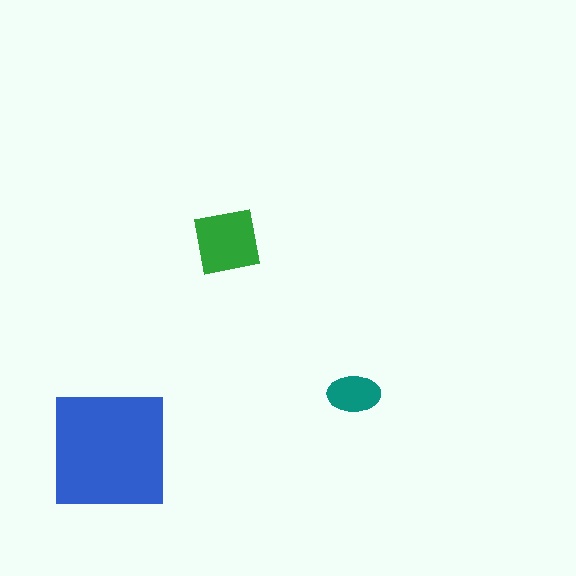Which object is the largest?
The blue square.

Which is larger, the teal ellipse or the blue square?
The blue square.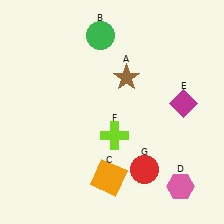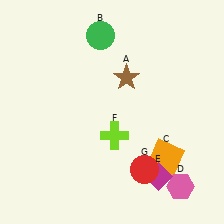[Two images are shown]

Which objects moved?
The objects that moved are: the orange square (C), the magenta diamond (E).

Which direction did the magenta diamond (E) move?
The magenta diamond (E) moved down.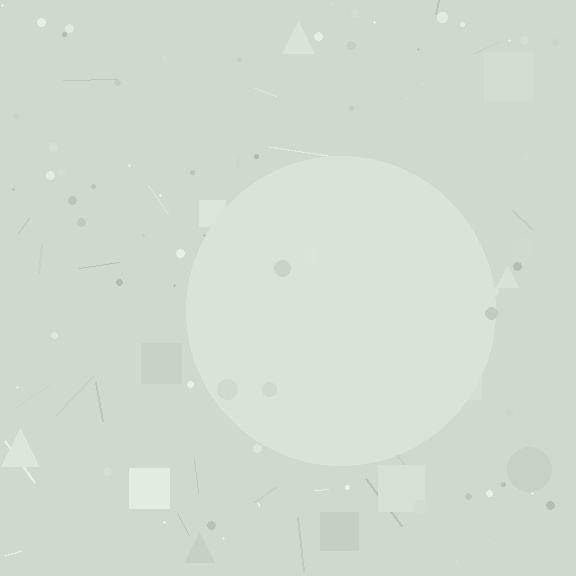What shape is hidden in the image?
A circle is hidden in the image.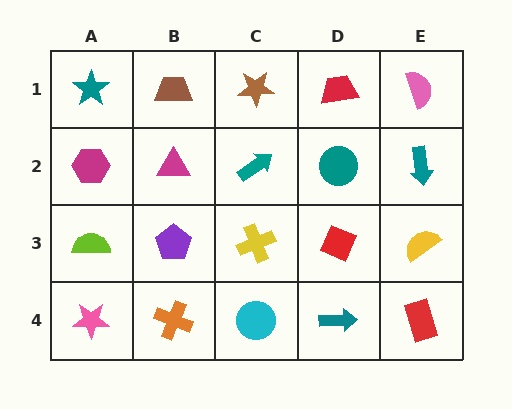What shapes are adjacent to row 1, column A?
A magenta hexagon (row 2, column A), a brown trapezoid (row 1, column B).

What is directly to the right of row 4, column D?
A red rectangle.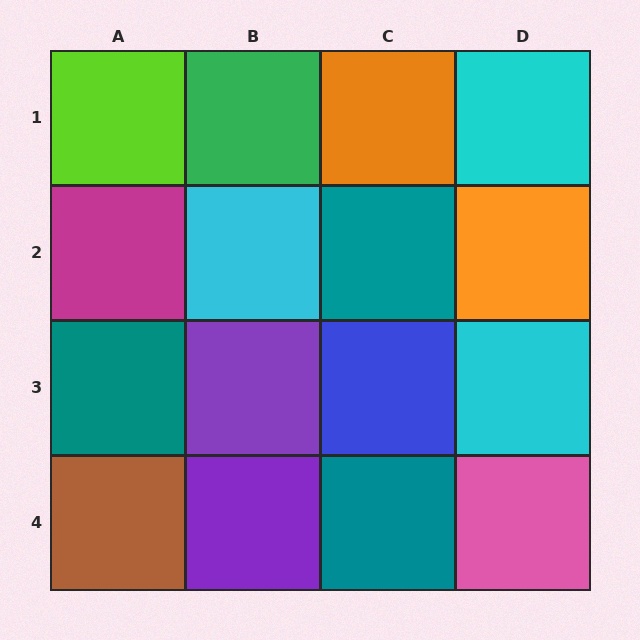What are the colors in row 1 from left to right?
Lime, green, orange, cyan.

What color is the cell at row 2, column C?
Teal.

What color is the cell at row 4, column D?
Pink.